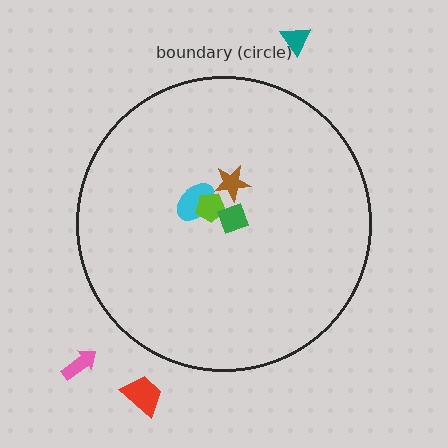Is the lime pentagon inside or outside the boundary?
Inside.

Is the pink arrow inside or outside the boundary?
Outside.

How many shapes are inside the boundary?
4 inside, 3 outside.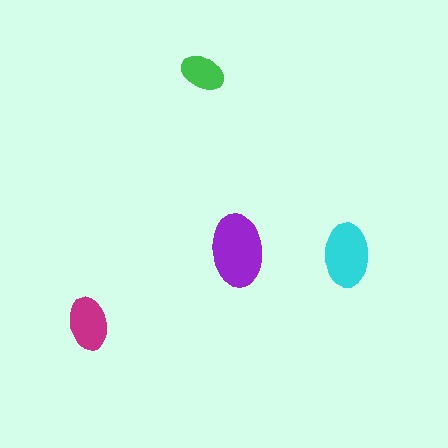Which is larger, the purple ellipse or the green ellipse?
The purple one.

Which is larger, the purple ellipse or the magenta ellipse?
The purple one.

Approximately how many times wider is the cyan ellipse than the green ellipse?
About 1.5 times wider.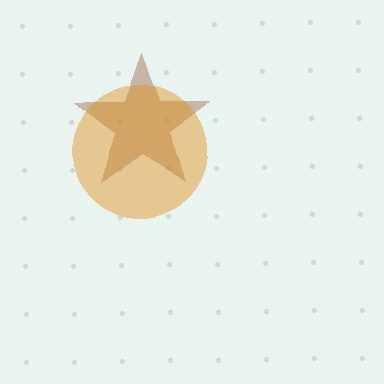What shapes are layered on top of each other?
The layered shapes are: a brown star, an orange circle.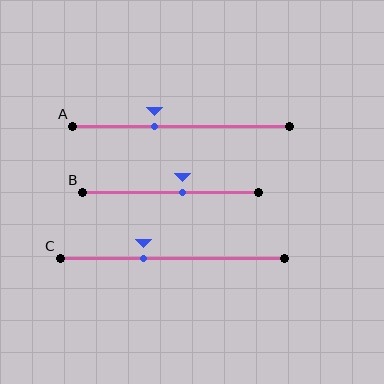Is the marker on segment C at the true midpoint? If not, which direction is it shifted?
No, the marker on segment C is shifted to the left by about 13% of the segment length.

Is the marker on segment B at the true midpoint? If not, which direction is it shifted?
No, the marker on segment B is shifted to the right by about 7% of the segment length.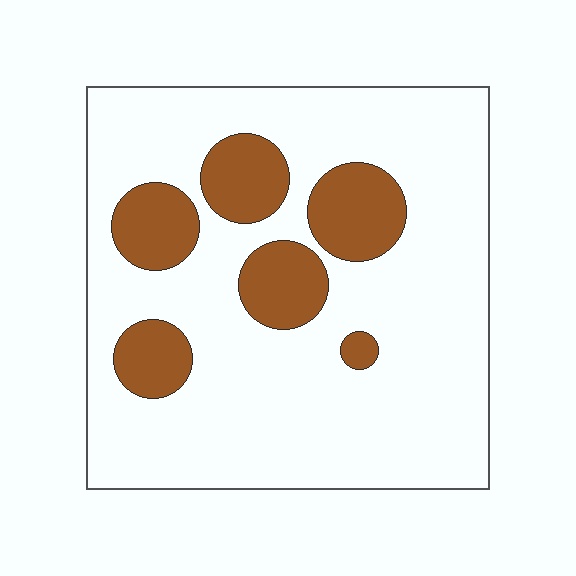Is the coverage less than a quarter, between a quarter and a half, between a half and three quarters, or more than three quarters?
Less than a quarter.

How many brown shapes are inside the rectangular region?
6.